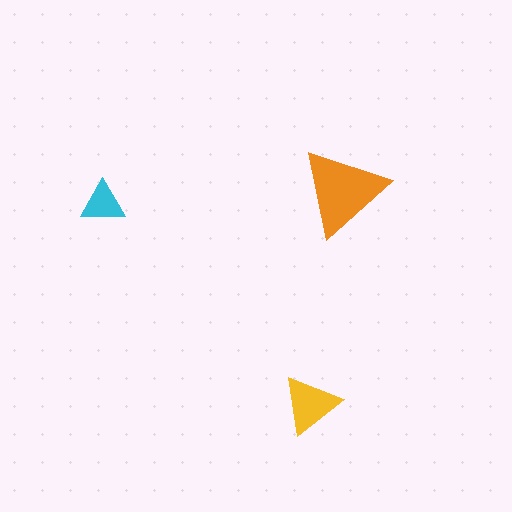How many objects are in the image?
There are 3 objects in the image.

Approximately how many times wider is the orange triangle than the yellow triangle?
About 1.5 times wider.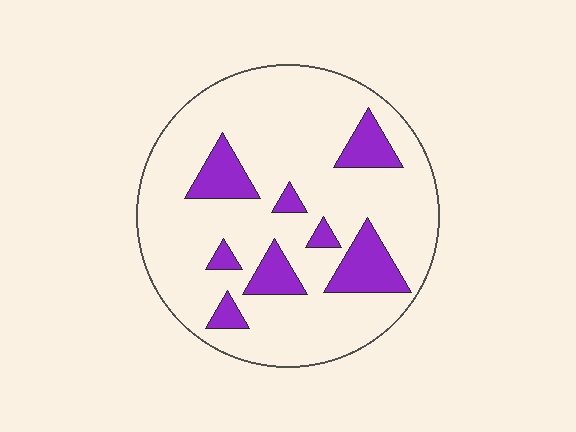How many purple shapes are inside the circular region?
8.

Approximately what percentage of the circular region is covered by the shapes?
Approximately 20%.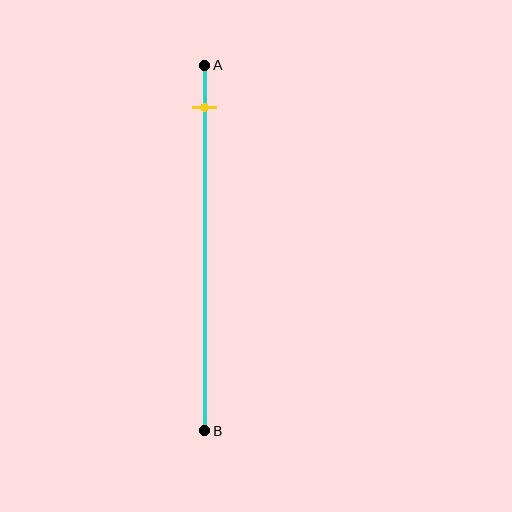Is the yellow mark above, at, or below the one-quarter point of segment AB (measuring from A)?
The yellow mark is above the one-quarter point of segment AB.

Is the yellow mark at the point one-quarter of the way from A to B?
No, the mark is at about 10% from A, not at the 25% one-quarter point.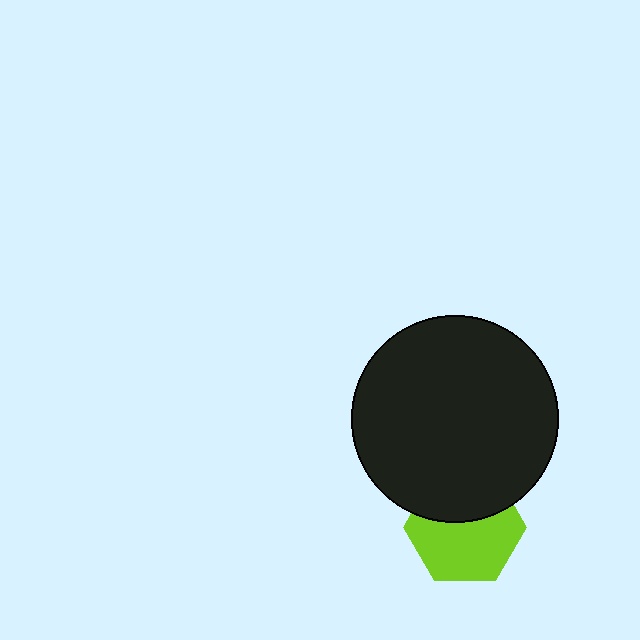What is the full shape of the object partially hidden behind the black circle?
The partially hidden object is a lime hexagon.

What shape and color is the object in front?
The object in front is a black circle.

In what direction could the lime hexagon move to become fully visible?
The lime hexagon could move down. That would shift it out from behind the black circle entirely.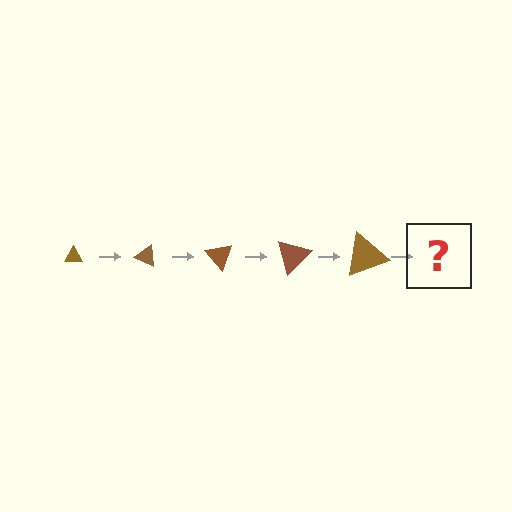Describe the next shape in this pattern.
It should be a triangle, larger than the previous one and rotated 125 degrees from the start.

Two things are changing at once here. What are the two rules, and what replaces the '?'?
The two rules are that the triangle grows larger each step and it rotates 25 degrees each step. The '?' should be a triangle, larger than the previous one and rotated 125 degrees from the start.